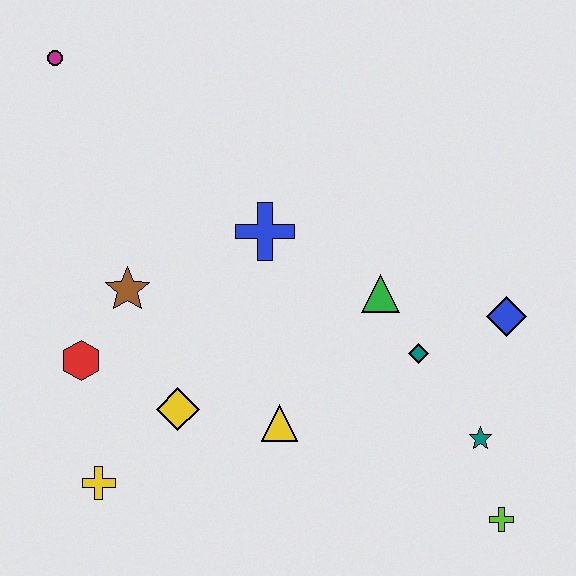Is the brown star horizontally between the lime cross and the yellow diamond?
No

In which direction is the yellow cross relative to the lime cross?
The yellow cross is to the left of the lime cross.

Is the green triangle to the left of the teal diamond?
Yes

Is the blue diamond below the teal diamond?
No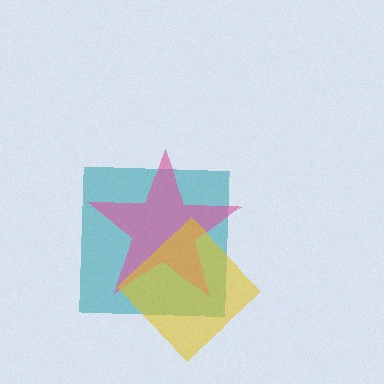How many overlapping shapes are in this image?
There are 3 overlapping shapes in the image.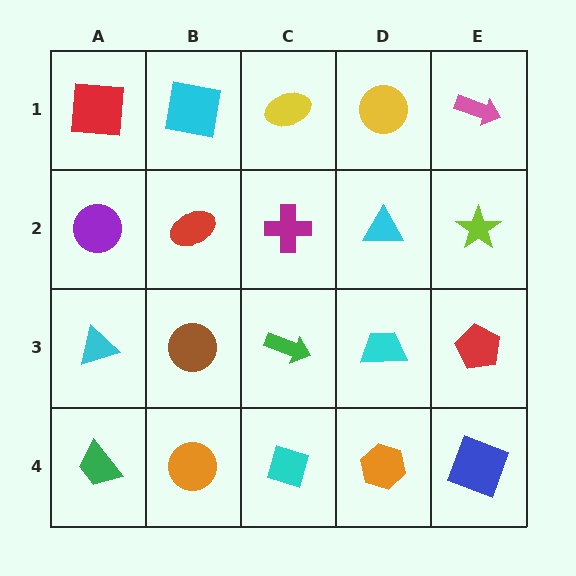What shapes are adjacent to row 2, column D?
A yellow circle (row 1, column D), a cyan trapezoid (row 3, column D), a magenta cross (row 2, column C), a lime star (row 2, column E).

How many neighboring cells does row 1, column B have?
3.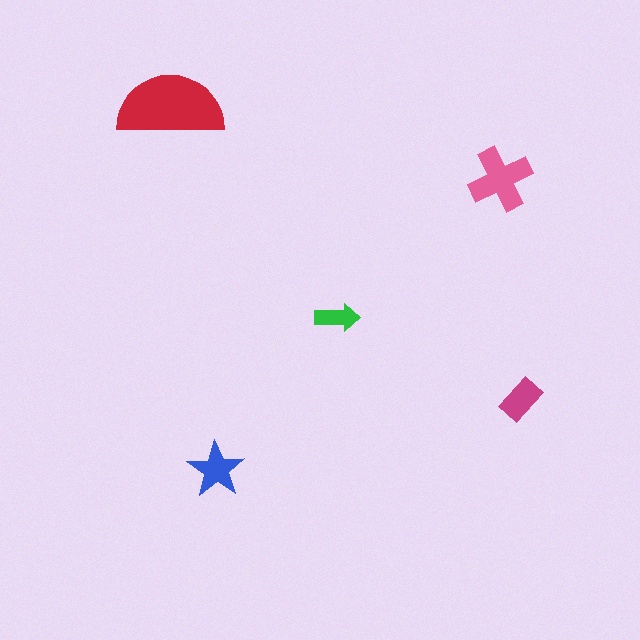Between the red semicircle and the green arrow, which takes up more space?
The red semicircle.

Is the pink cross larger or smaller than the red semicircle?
Smaller.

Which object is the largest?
The red semicircle.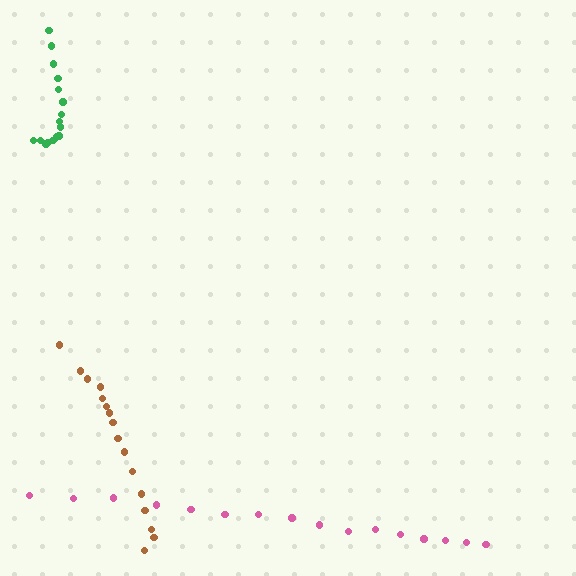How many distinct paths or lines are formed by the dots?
There are 3 distinct paths.